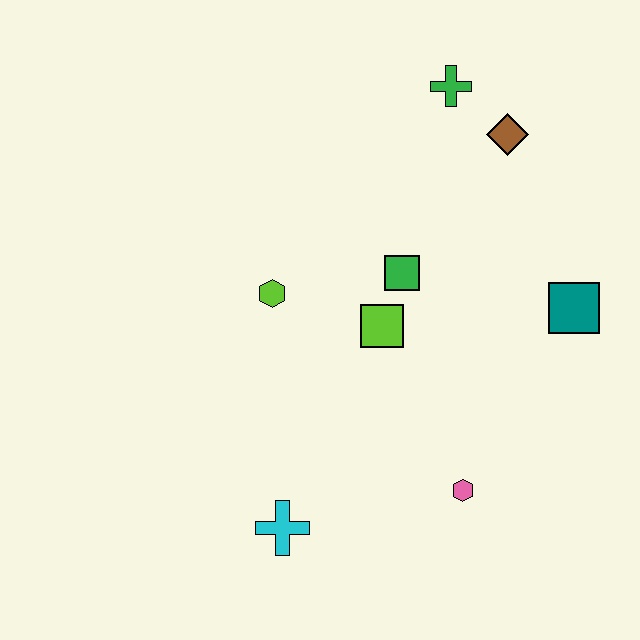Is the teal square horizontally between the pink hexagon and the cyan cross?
No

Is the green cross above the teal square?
Yes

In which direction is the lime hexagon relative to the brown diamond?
The lime hexagon is to the left of the brown diamond.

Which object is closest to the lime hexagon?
The lime square is closest to the lime hexagon.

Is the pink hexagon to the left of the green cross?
No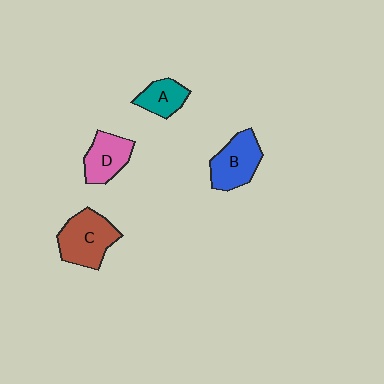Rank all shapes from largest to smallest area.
From largest to smallest: C (brown), B (blue), D (pink), A (teal).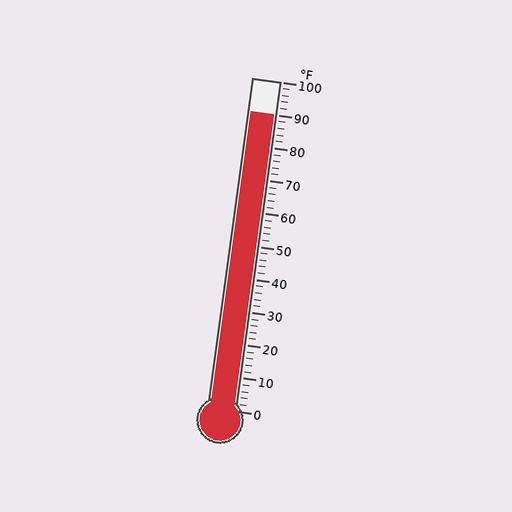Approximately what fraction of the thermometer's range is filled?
The thermometer is filled to approximately 90% of its range.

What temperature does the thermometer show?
The thermometer shows approximately 90°F.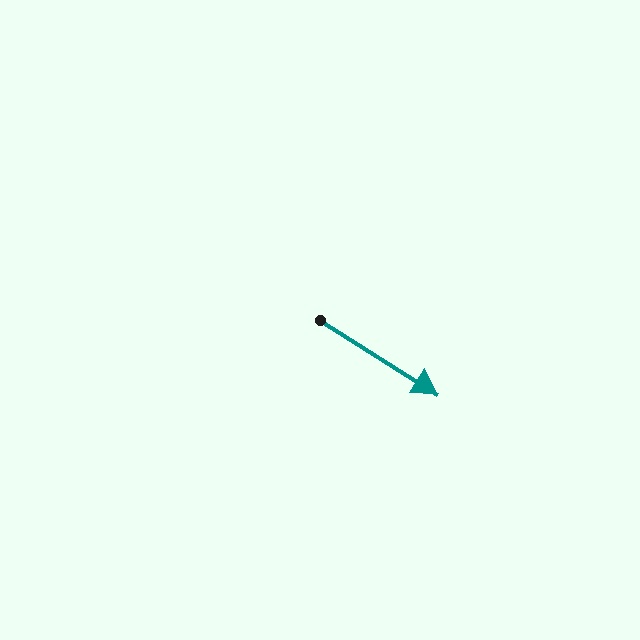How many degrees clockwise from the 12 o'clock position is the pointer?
Approximately 122 degrees.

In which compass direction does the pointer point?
Southeast.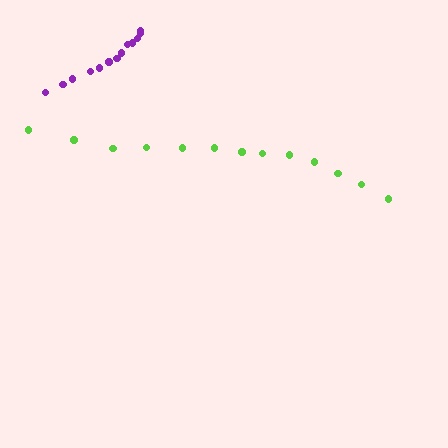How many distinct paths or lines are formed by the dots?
There are 2 distinct paths.